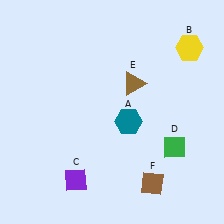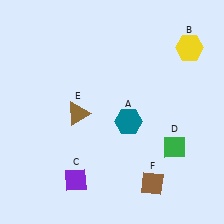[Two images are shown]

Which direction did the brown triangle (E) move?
The brown triangle (E) moved left.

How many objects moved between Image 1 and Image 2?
1 object moved between the two images.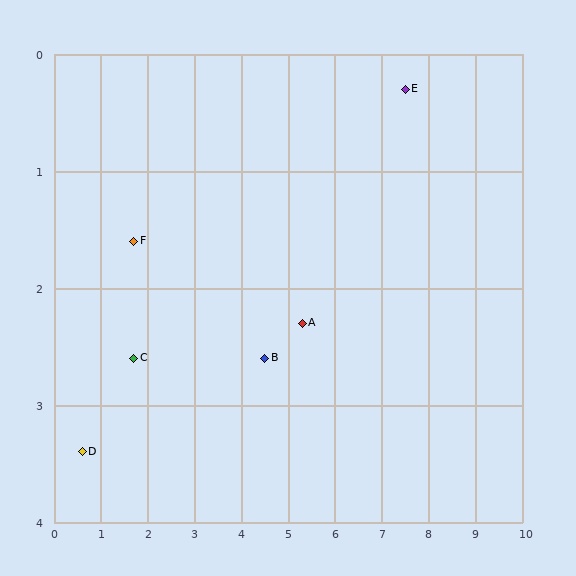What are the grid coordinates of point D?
Point D is at approximately (0.6, 3.4).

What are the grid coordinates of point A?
Point A is at approximately (5.3, 2.3).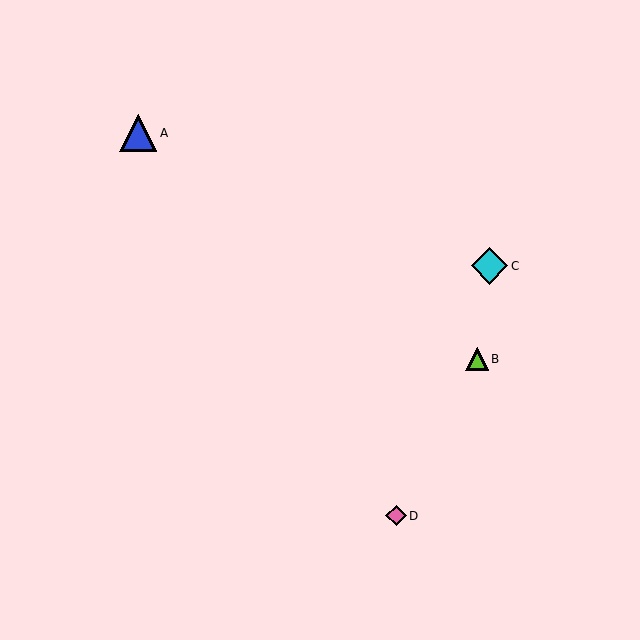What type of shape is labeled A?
Shape A is a blue triangle.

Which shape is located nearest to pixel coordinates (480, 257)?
The cyan diamond (labeled C) at (489, 266) is nearest to that location.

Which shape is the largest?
The blue triangle (labeled A) is the largest.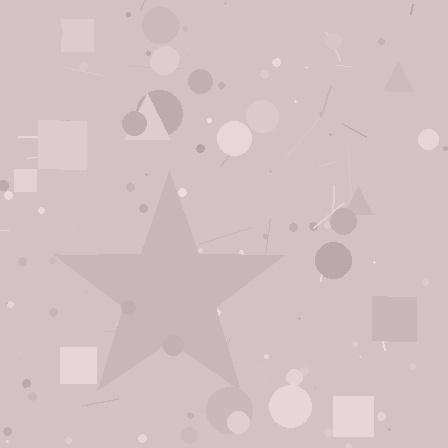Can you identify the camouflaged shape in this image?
The camouflaged shape is a star.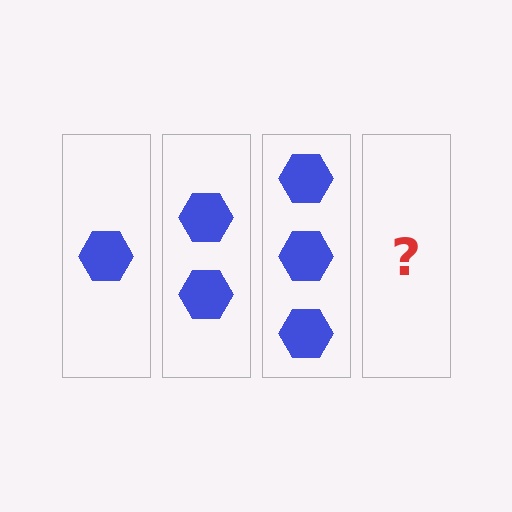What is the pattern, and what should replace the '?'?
The pattern is that each step adds one more hexagon. The '?' should be 4 hexagons.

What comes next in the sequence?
The next element should be 4 hexagons.